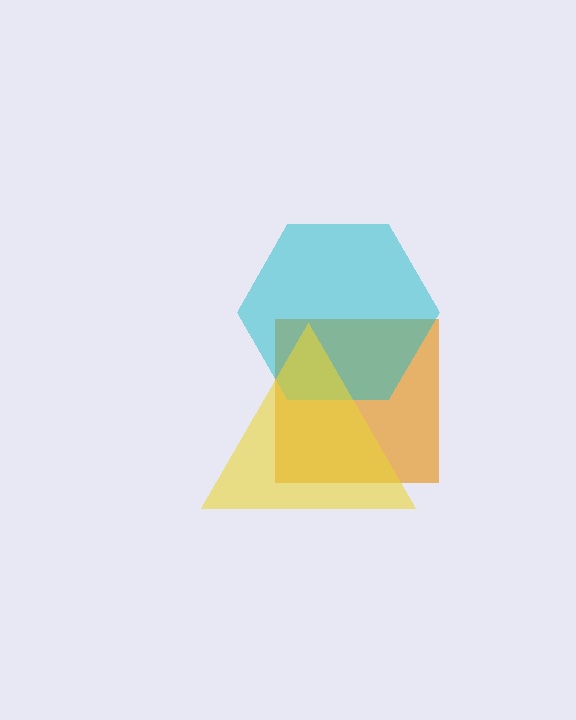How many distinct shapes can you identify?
There are 3 distinct shapes: an orange square, a cyan hexagon, a yellow triangle.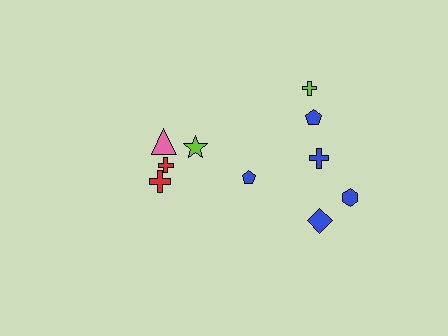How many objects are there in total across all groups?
There are 10 objects.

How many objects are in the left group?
There are 4 objects.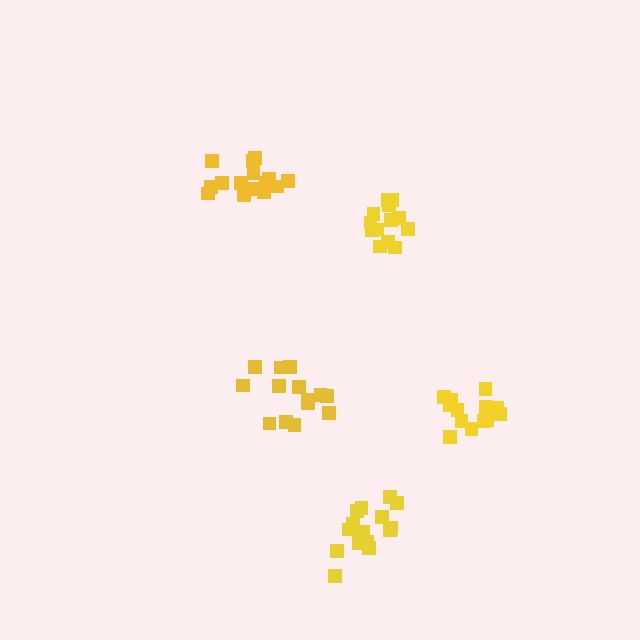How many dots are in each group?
Group 1: 16 dots, Group 2: 13 dots, Group 3: 14 dots, Group 4: 13 dots, Group 5: 15 dots (71 total).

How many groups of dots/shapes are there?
There are 5 groups.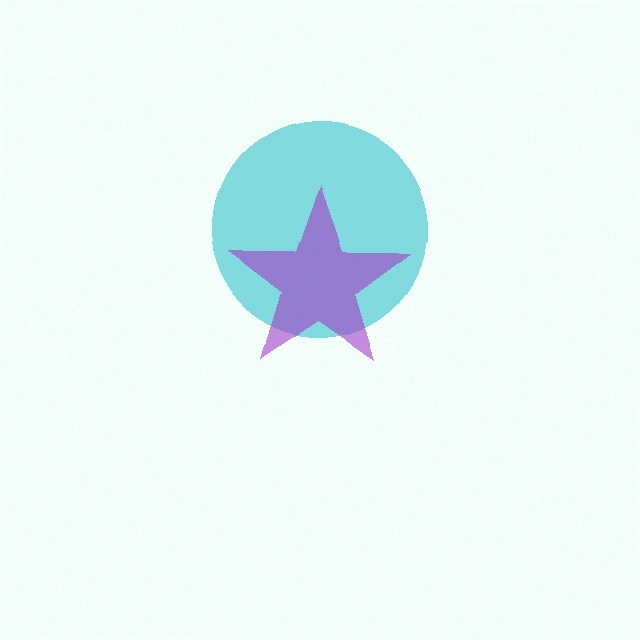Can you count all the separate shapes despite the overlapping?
Yes, there are 2 separate shapes.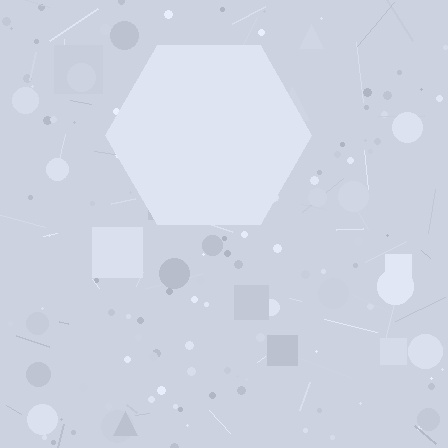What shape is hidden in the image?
A hexagon is hidden in the image.